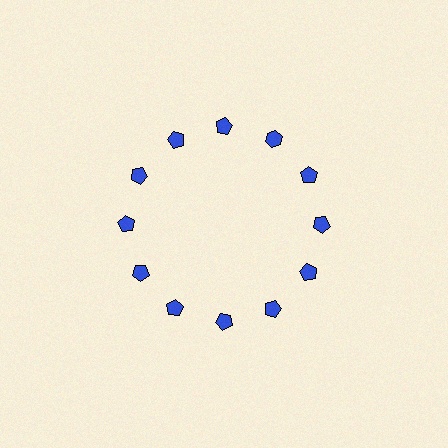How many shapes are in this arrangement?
There are 12 shapes arranged in a ring pattern.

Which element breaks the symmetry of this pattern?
The blue hexagon at roughly the 1 o'clock position breaks the symmetry. All other shapes are blue pentagons.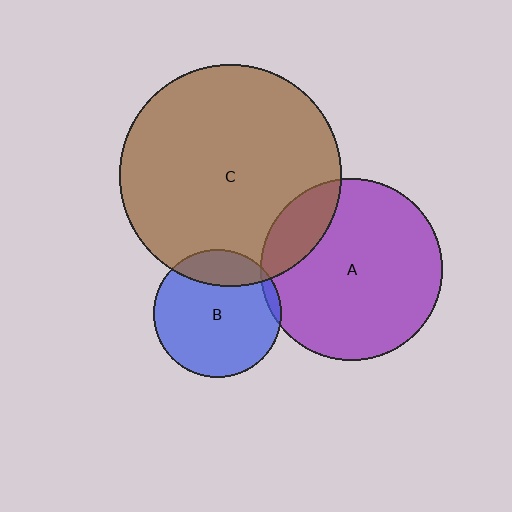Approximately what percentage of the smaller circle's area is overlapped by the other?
Approximately 15%.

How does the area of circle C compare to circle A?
Approximately 1.5 times.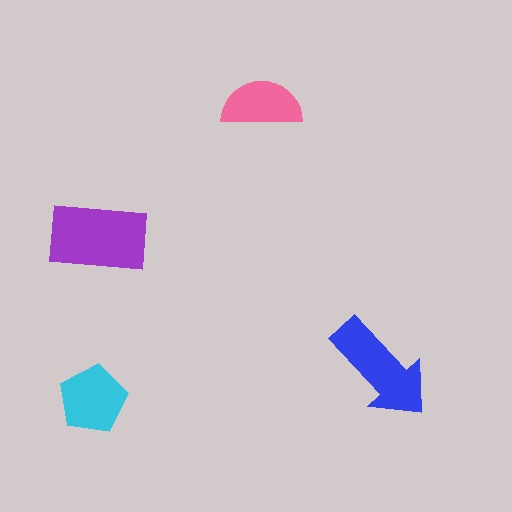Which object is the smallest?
The pink semicircle.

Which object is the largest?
The purple rectangle.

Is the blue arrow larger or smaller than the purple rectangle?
Smaller.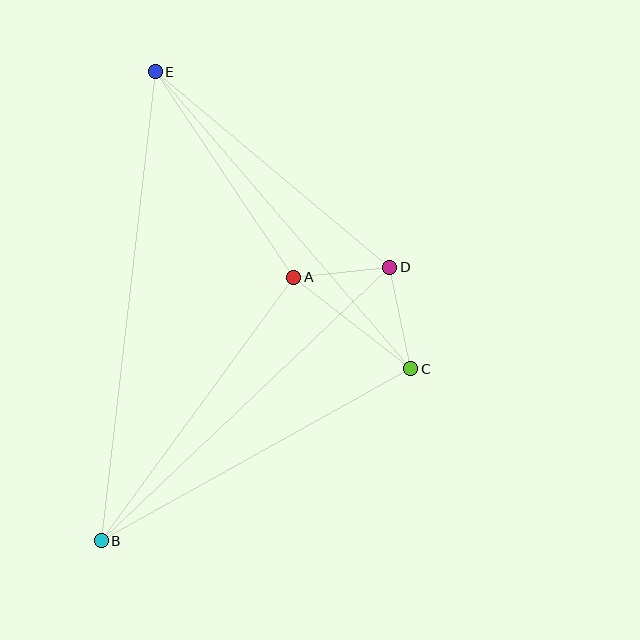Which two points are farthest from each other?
Points B and E are farthest from each other.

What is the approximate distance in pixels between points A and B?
The distance between A and B is approximately 326 pixels.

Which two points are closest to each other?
Points A and D are closest to each other.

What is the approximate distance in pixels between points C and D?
The distance between C and D is approximately 103 pixels.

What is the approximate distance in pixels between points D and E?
The distance between D and E is approximately 306 pixels.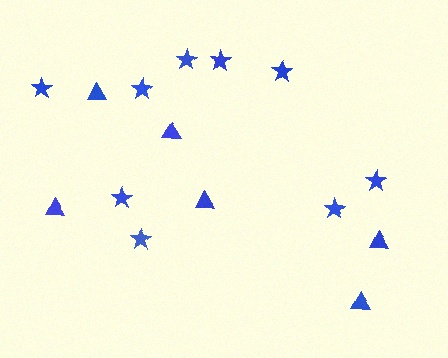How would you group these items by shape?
There are 2 groups: one group of triangles (6) and one group of stars (9).